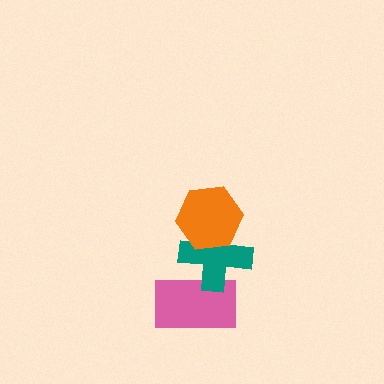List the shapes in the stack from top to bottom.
From top to bottom: the orange hexagon, the teal cross, the pink rectangle.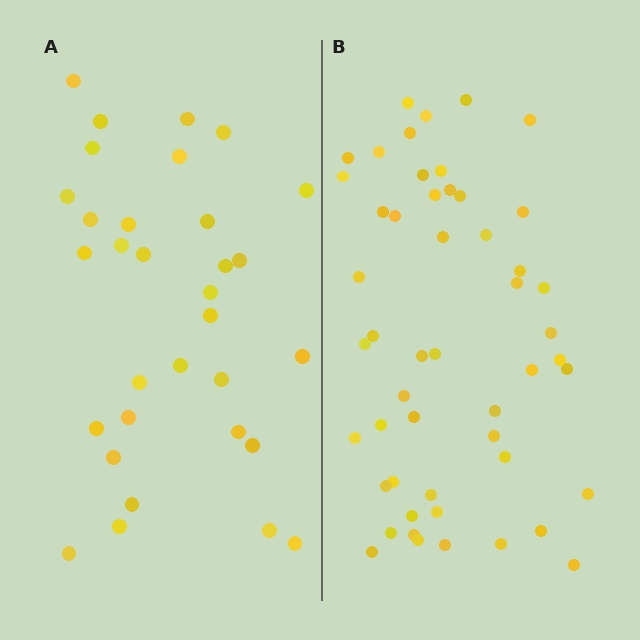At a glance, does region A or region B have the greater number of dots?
Region B (the right region) has more dots.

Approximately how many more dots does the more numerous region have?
Region B has approximately 20 more dots than region A.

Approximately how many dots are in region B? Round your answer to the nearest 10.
About 50 dots. (The exact count is 51, which rounds to 50.)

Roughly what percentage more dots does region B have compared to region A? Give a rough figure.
About 60% more.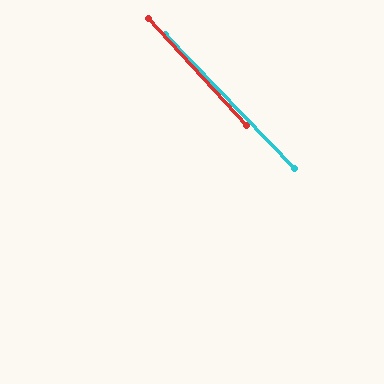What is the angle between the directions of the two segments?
Approximately 1 degree.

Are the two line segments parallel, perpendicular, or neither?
Parallel — their directions differ by only 1.3°.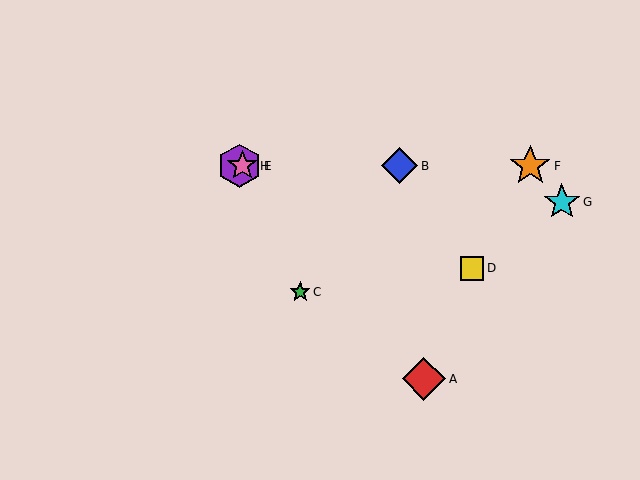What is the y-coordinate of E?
Object E is at y≈166.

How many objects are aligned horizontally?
4 objects (B, E, F, H) are aligned horizontally.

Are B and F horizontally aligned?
Yes, both are at y≈166.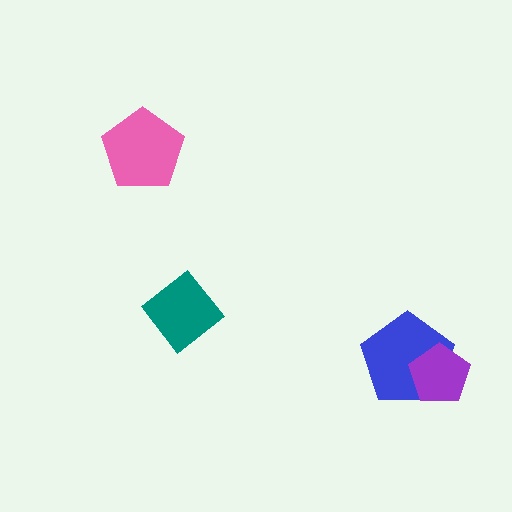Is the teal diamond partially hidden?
No, no other shape covers it.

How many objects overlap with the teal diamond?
0 objects overlap with the teal diamond.